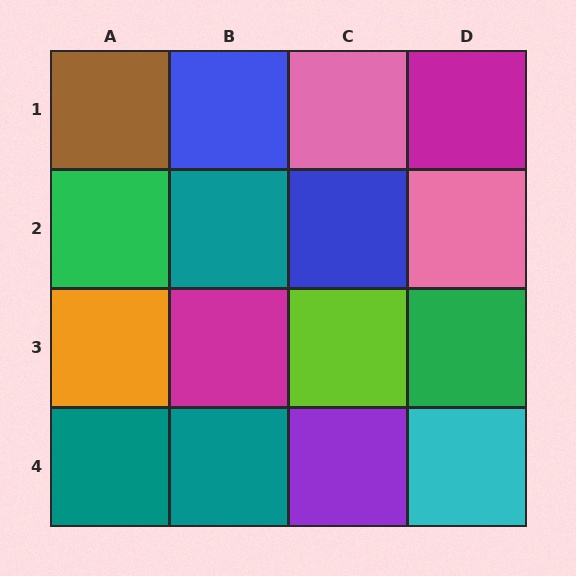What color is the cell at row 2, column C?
Blue.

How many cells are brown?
1 cell is brown.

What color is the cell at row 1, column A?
Brown.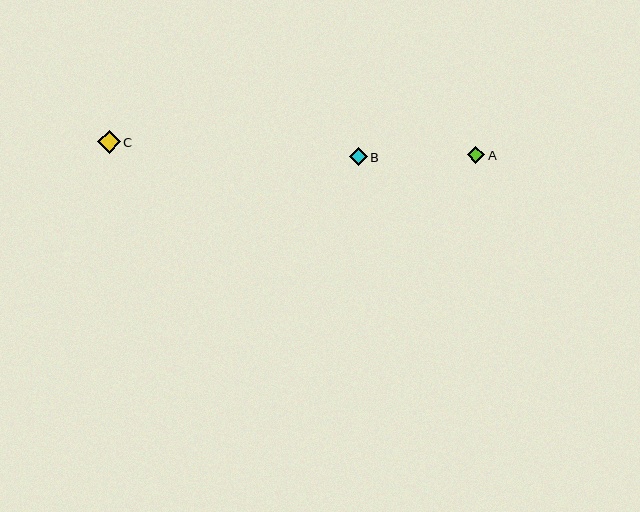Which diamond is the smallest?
Diamond A is the smallest with a size of approximately 18 pixels.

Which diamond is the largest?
Diamond C is the largest with a size of approximately 23 pixels.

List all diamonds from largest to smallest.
From largest to smallest: C, B, A.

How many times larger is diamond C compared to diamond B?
Diamond C is approximately 1.3 times the size of diamond B.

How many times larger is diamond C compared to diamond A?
Diamond C is approximately 1.3 times the size of diamond A.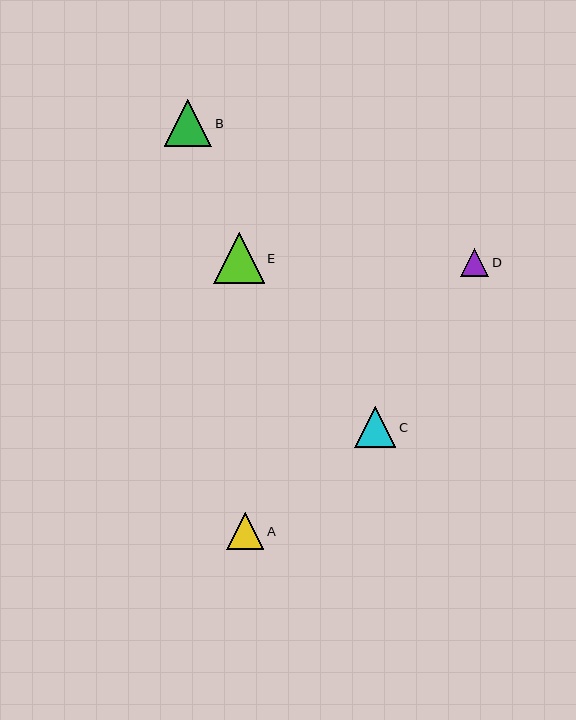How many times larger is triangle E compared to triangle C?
Triangle E is approximately 1.2 times the size of triangle C.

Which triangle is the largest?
Triangle E is the largest with a size of approximately 51 pixels.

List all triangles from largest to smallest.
From largest to smallest: E, B, C, A, D.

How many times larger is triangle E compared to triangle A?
Triangle E is approximately 1.4 times the size of triangle A.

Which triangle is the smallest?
Triangle D is the smallest with a size of approximately 28 pixels.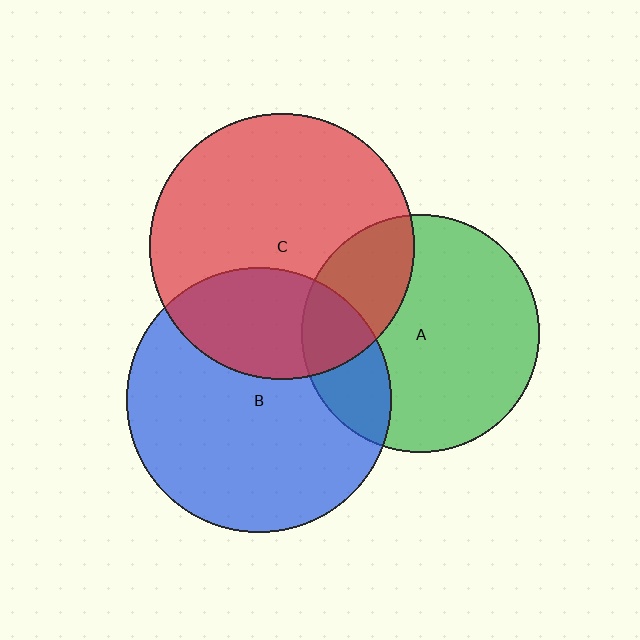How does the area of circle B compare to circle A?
Approximately 1.2 times.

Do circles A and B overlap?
Yes.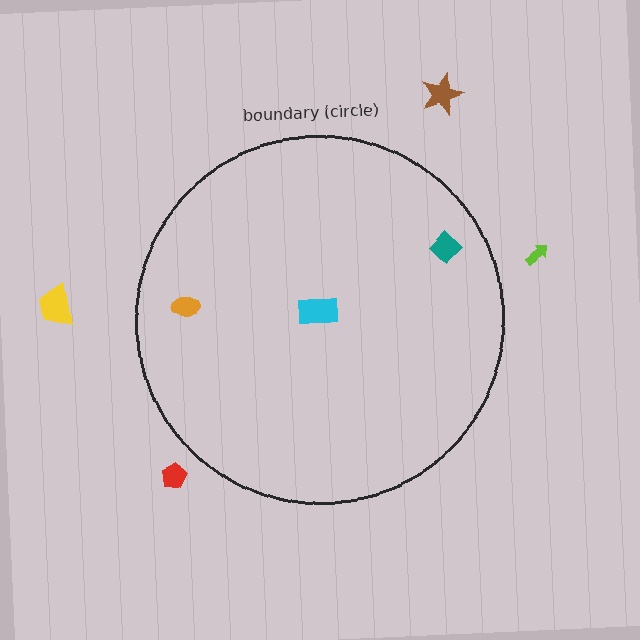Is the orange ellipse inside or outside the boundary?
Inside.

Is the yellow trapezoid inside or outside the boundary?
Outside.